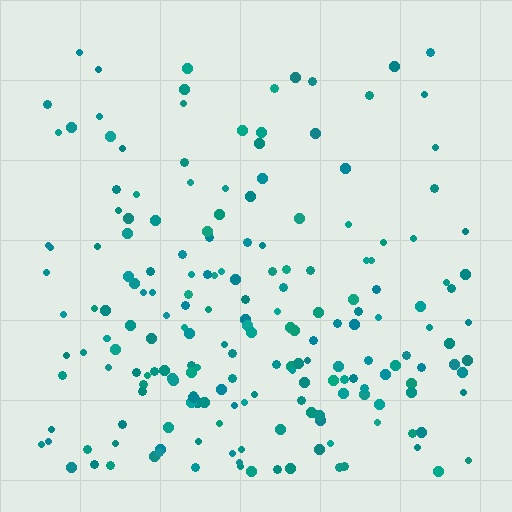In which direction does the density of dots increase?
From top to bottom, with the bottom side densest.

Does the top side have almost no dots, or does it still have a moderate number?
Still a moderate number, just noticeably fewer than the bottom.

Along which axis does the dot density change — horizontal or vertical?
Vertical.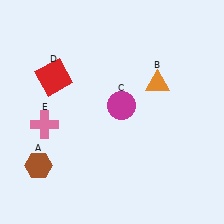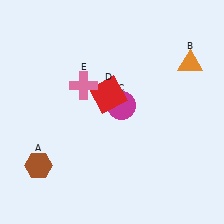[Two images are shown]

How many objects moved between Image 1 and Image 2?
3 objects moved between the two images.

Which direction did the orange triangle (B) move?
The orange triangle (B) moved right.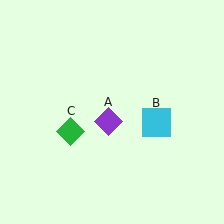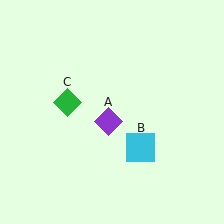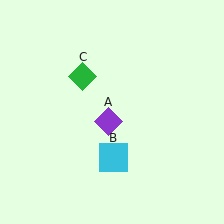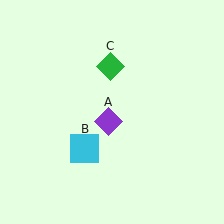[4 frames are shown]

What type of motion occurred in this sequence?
The cyan square (object B), green diamond (object C) rotated clockwise around the center of the scene.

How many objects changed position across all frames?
2 objects changed position: cyan square (object B), green diamond (object C).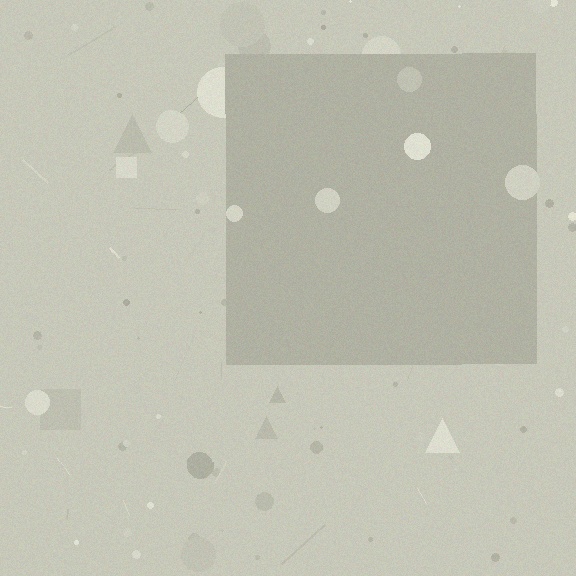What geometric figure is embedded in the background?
A square is embedded in the background.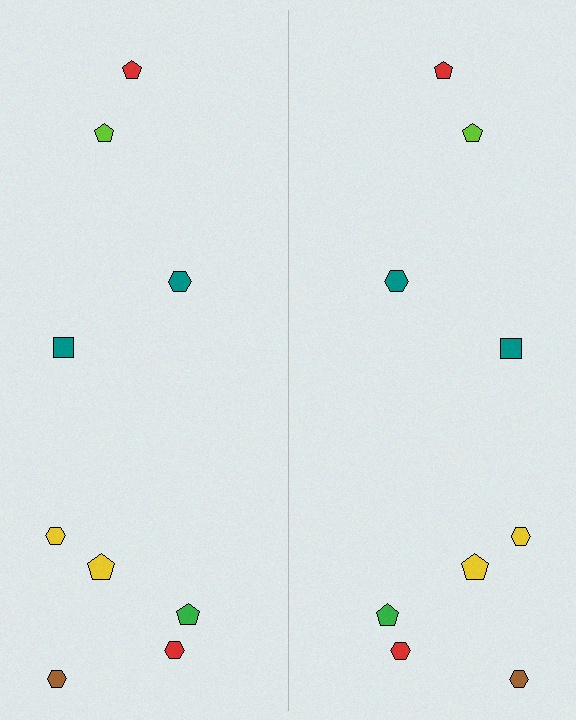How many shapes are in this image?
There are 18 shapes in this image.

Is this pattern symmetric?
Yes, this pattern has bilateral (reflection) symmetry.